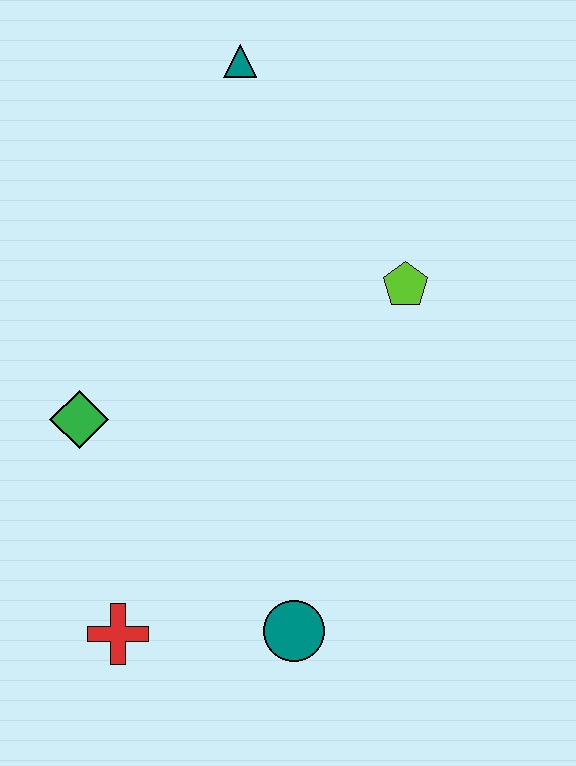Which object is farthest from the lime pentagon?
The red cross is farthest from the lime pentagon.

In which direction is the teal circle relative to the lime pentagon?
The teal circle is below the lime pentagon.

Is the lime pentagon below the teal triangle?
Yes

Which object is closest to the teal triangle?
The lime pentagon is closest to the teal triangle.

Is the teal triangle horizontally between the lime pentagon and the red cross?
Yes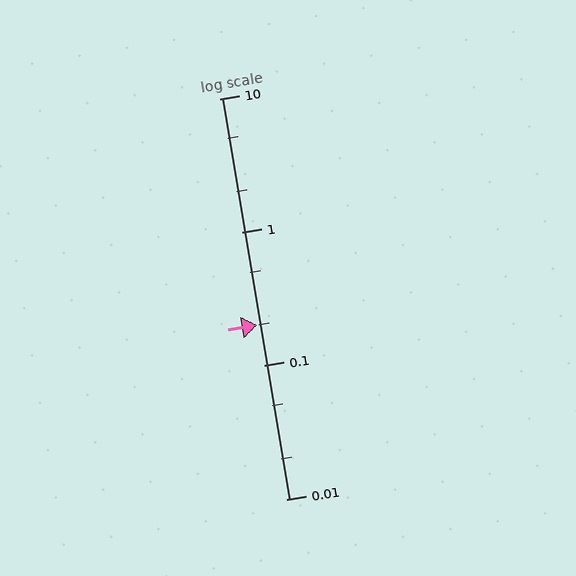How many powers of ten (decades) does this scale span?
The scale spans 3 decades, from 0.01 to 10.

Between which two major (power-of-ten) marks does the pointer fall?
The pointer is between 0.1 and 1.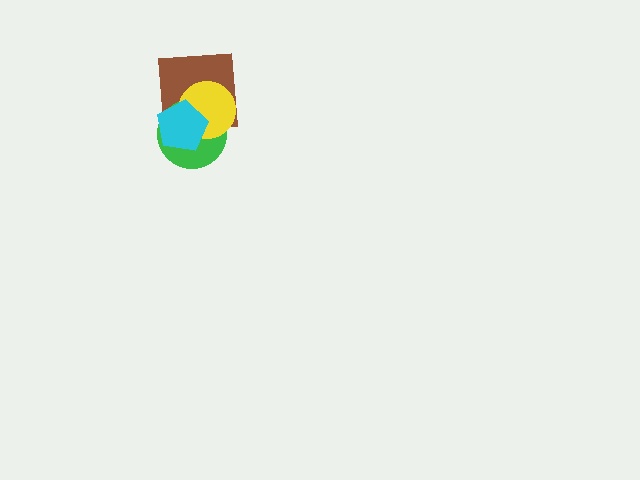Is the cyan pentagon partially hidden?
No, no other shape covers it.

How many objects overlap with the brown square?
3 objects overlap with the brown square.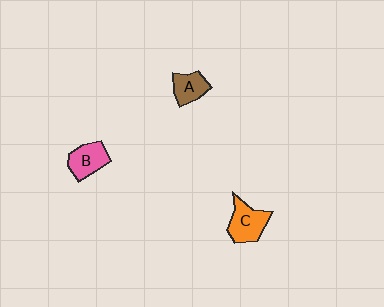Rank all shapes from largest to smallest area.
From largest to smallest: C (orange), B (pink), A (brown).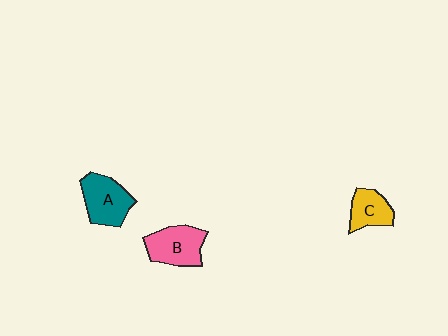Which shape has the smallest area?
Shape C (yellow).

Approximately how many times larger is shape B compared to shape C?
Approximately 1.4 times.